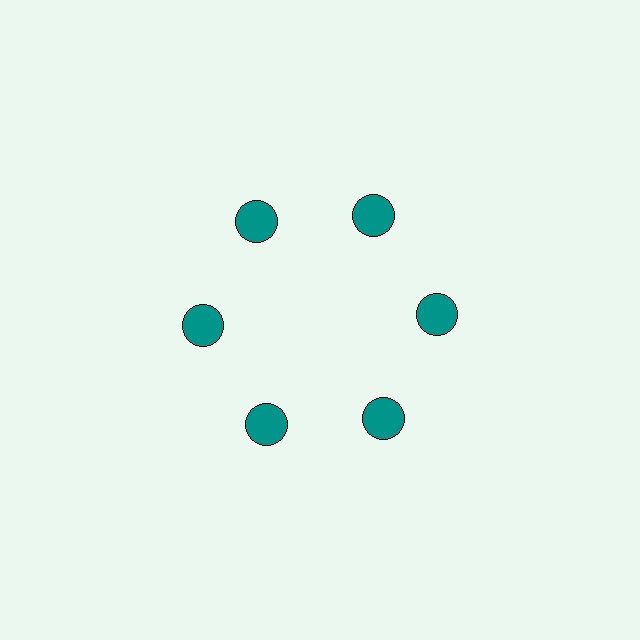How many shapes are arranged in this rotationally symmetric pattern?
There are 6 shapes, arranged in 6 groups of 1.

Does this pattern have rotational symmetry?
Yes, this pattern has 6-fold rotational symmetry. It looks the same after rotating 60 degrees around the center.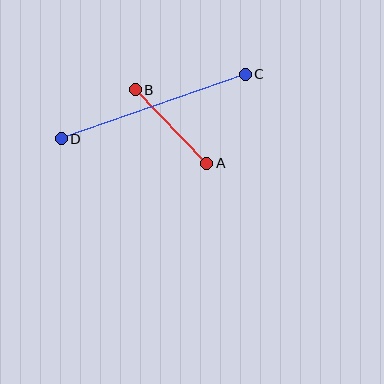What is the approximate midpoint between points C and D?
The midpoint is at approximately (153, 106) pixels.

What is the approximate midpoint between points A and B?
The midpoint is at approximately (171, 127) pixels.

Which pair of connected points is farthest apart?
Points C and D are farthest apart.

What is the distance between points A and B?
The distance is approximately 103 pixels.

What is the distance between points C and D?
The distance is approximately 195 pixels.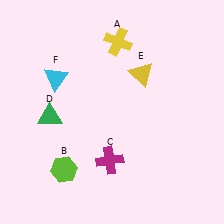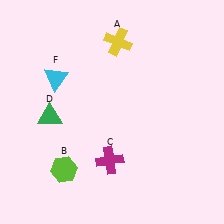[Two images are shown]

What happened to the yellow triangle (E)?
The yellow triangle (E) was removed in Image 2. It was in the top-right area of Image 1.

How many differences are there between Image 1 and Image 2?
There is 1 difference between the two images.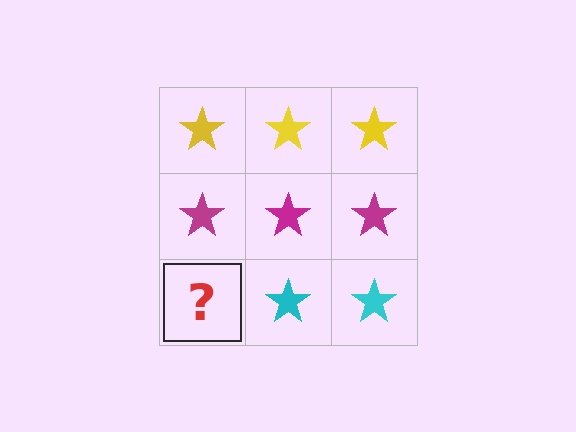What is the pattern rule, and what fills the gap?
The rule is that each row has a consistent color. The gap should be filled with a cyan star.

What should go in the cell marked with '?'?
The missing cell should contain a cyan star.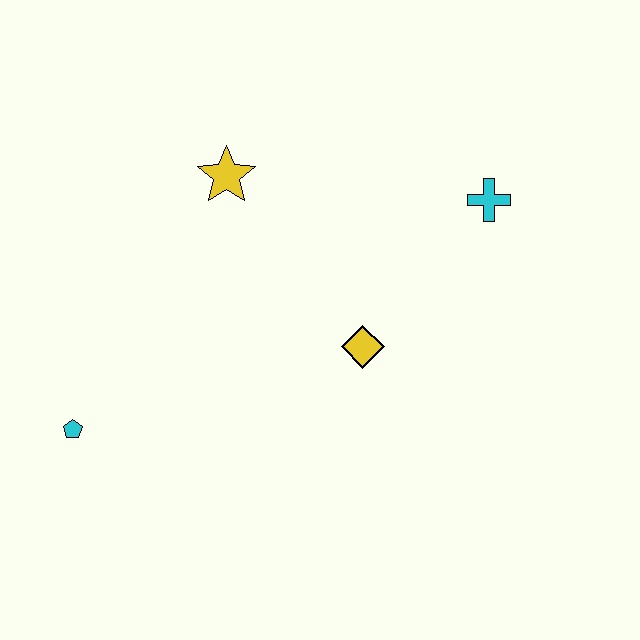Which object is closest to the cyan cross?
The yellow diamond is closest to the cyan cross.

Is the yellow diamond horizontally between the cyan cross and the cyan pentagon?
Yes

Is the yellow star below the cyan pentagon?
No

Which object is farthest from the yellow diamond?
The cyan pentagon is farthest from the yellow diamond.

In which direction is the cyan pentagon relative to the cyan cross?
The cyan pentagon is to the left of the cyan cross.